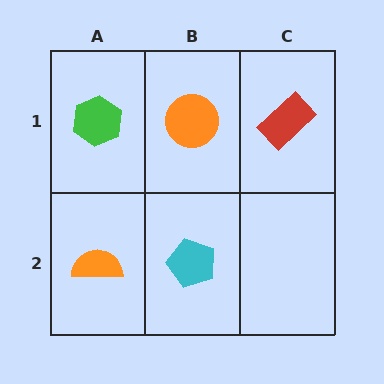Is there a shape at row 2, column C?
No, that cell is empty.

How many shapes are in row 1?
3 shapes.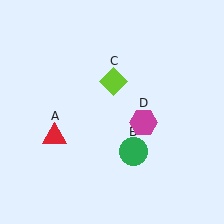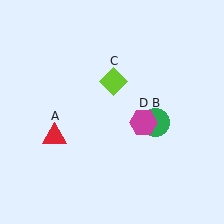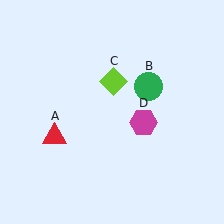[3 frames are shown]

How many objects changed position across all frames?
1 object changed position: green circle (object B).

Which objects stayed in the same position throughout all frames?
Red triangle (object A) and lime diamond (object C) and magenta hexagon (object D) remained stationary.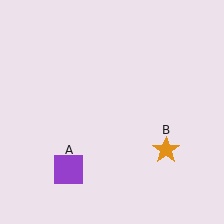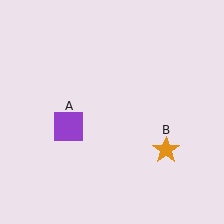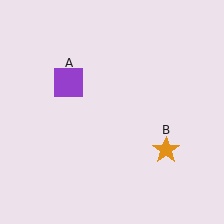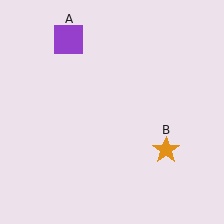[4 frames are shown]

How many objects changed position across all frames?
1 object changed position: purple square (object A).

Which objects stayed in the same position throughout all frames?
Orange star (object B) remained stationary.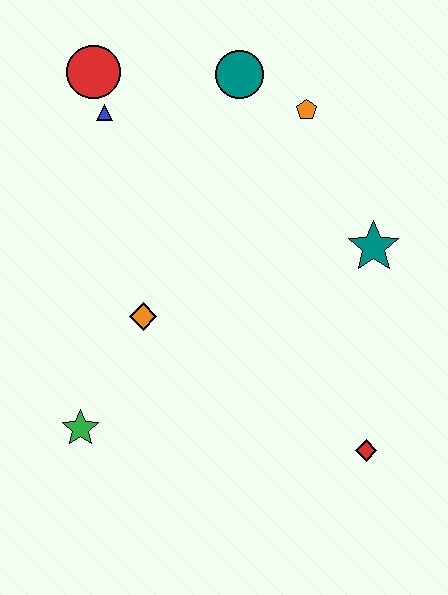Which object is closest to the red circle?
The blue triangle is closest to the red circle.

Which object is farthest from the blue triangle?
The red diamond is farthest from the blue triangle.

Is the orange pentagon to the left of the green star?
No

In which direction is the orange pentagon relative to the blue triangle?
The orange pentagon is to the right of the blue triangle.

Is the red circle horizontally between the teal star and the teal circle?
No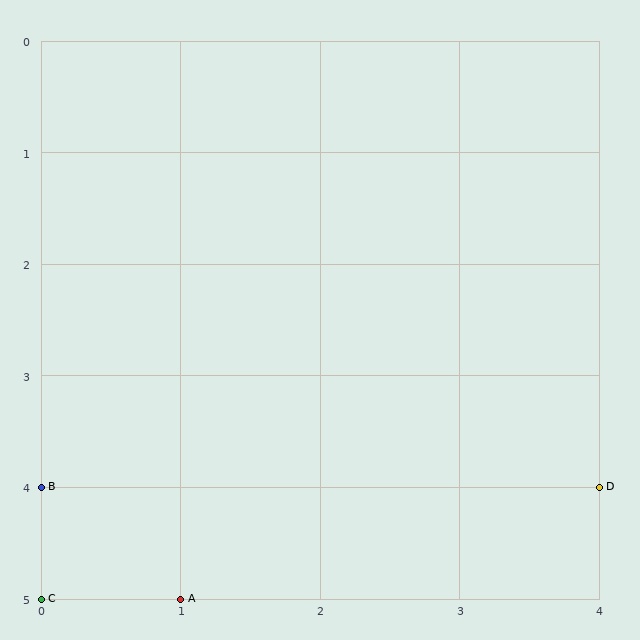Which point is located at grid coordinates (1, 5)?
Point A is at (1, 5).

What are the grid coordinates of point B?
Point B is at grid coordinates (0, 4).